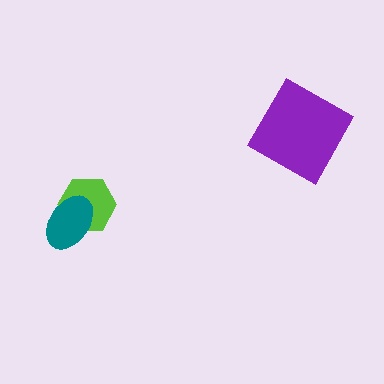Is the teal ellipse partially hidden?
No, no other shape covers it.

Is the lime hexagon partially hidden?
Yes, it is partially covered by another shape.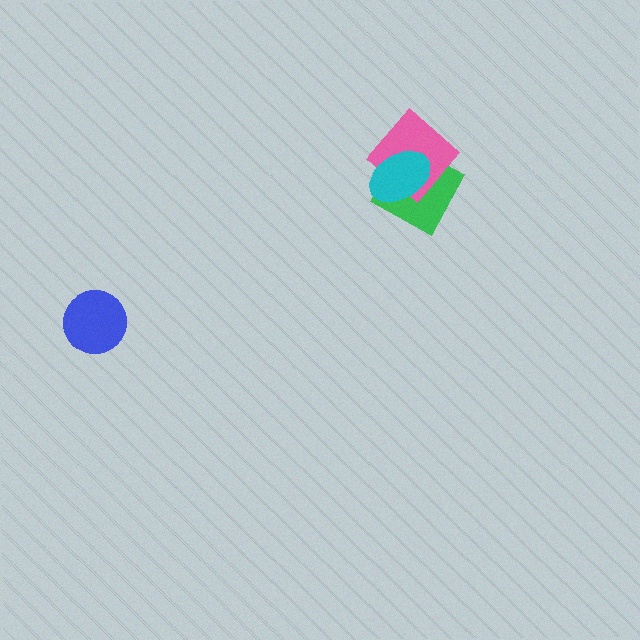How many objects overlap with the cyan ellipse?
2 objects overlap with the cyan ellipse.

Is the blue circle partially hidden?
No, no other shape covers it.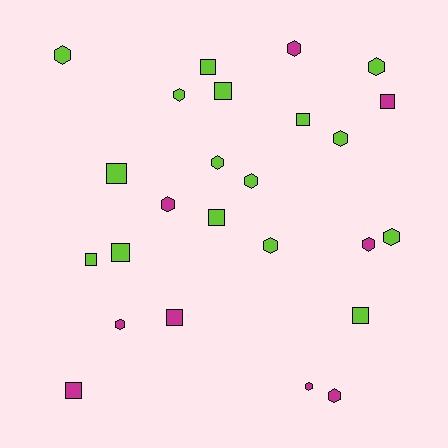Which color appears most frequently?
Lime, with 16 objects.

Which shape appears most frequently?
Hexagon, with 14 objects.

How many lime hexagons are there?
There are 8 lime hexagons.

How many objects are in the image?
There are 25 objects.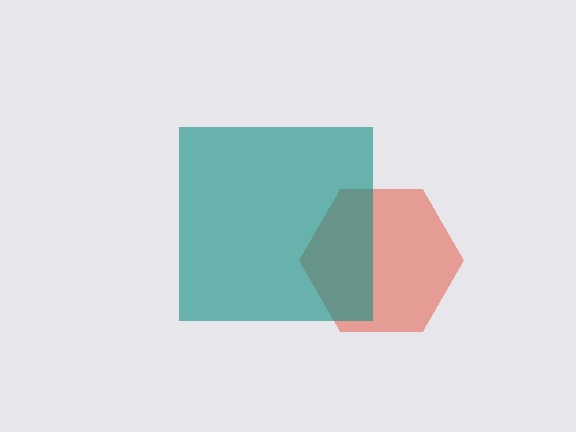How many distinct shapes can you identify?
There are 2 distinct shapes: a red hexagon, a teal square.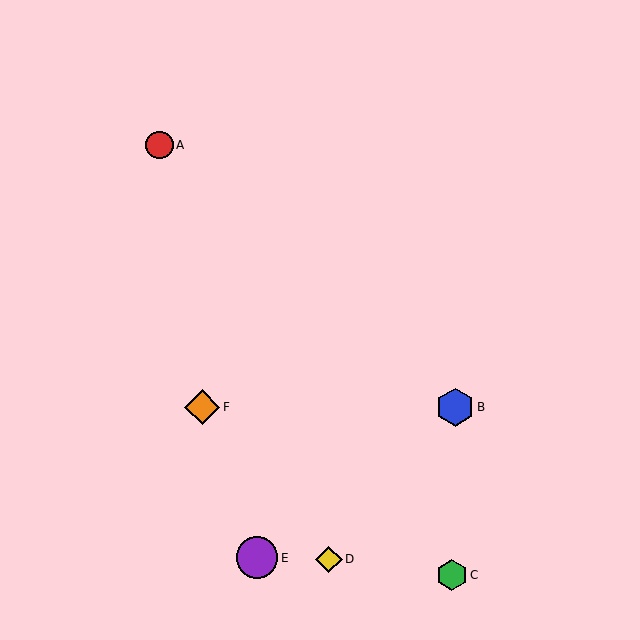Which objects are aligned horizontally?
Objects B, F are aligned horizontally.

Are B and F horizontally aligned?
Yes, both are at y≈407.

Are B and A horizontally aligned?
No, B is at y≈407 and A is at y≈145.